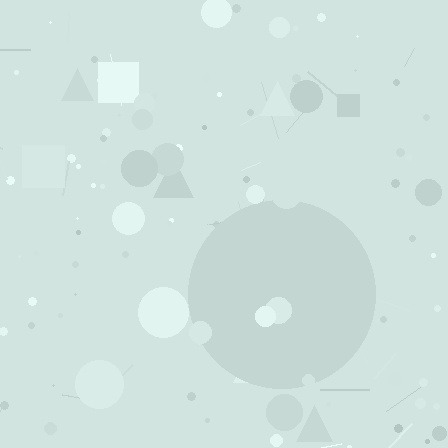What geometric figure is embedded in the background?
A circle is embedded in the background.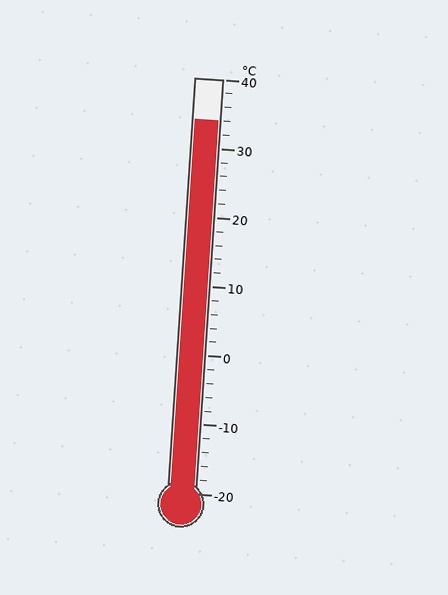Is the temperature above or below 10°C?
The temperature is above 10°C.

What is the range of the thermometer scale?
The thermometer scale ranges from -20°C to 40°C.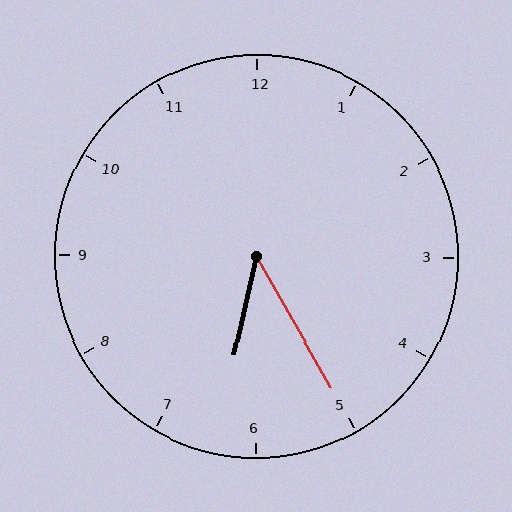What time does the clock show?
6:25.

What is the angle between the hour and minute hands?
Approximately 42 degrees.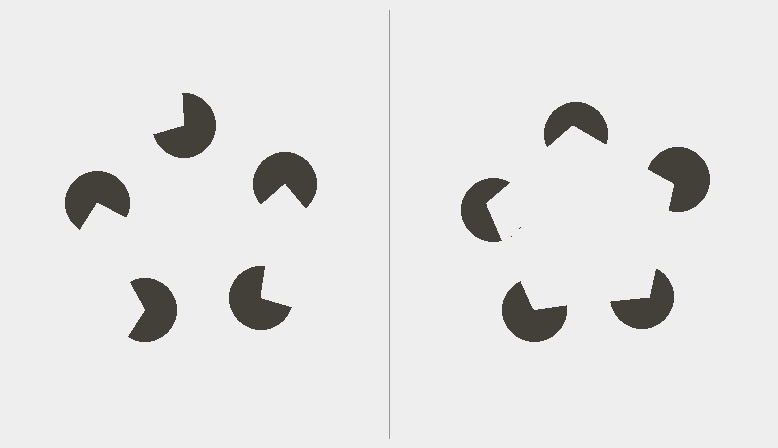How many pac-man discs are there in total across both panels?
10 — 5 on each side.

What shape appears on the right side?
An illusory pentagon.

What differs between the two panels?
The pac-man discs are positioned identically on both sides; only the wedge orientations differ. On the right they align to a pentagon; on the left they are misaligned.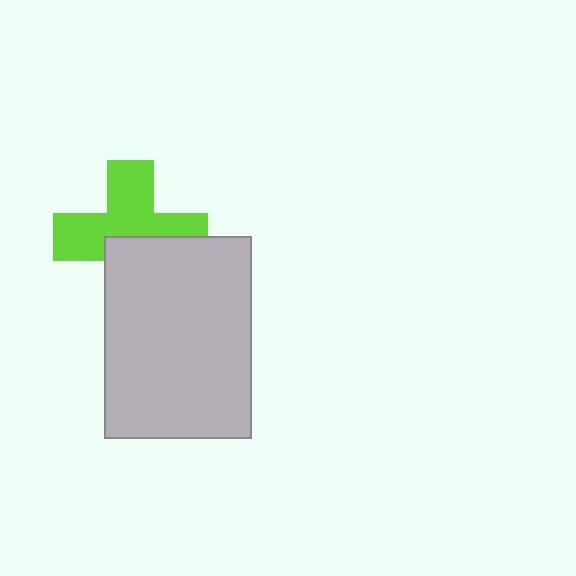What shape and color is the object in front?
The object in front is a light gray rectangle.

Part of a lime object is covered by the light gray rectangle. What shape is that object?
It is a cross.